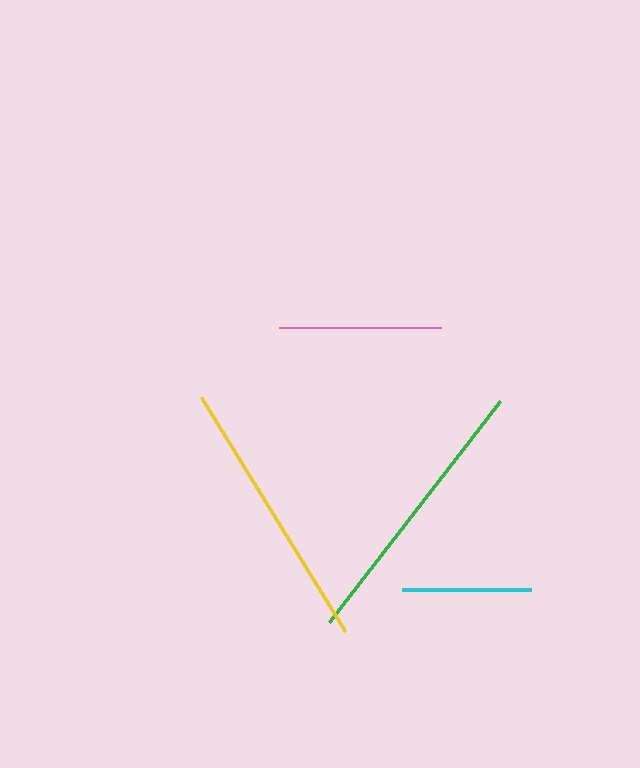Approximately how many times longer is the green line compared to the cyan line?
The green line is approximately 2.2 times the length of the cyan line.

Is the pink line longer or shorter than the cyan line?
The pink line is longer than the cyan line.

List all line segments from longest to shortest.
From longest to shortest: green, yellow, pink, cyan.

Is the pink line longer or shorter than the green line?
The green line is longer than the pink line.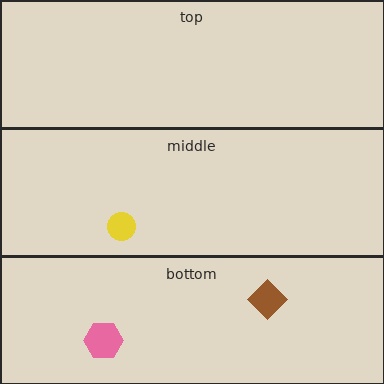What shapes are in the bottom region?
The pink hexagon, the brown diamond.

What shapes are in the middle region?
The yellow circle.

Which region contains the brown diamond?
The bottom region.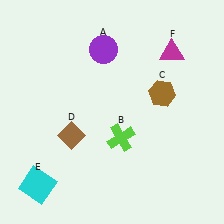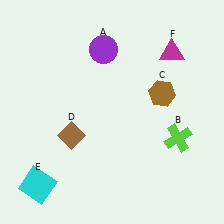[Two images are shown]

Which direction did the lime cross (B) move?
The lime cross (B) moved right.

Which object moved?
The lime cross (B) moved right.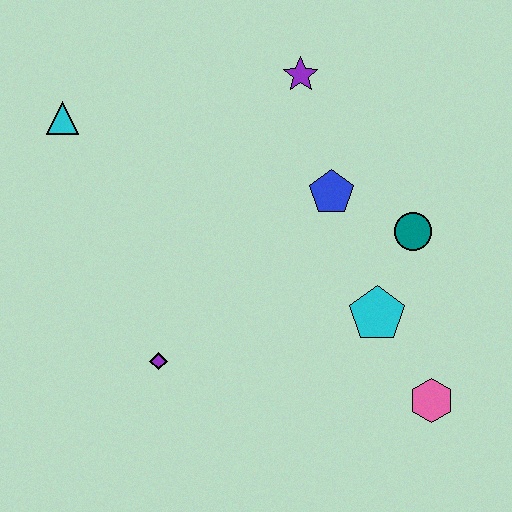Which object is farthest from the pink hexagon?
The cyan triangle is farthest from the pink hexagon.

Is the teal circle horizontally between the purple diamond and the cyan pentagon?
No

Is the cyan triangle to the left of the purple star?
Yes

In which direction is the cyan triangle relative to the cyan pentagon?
The cyan triangle is to the left of the cyan pentagon.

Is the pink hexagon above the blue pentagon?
No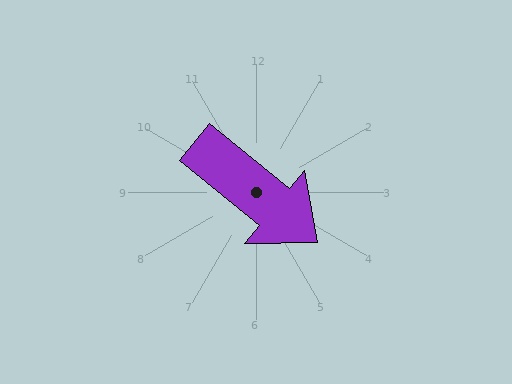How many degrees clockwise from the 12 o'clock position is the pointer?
Approximately 129 degrees.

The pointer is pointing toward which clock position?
Roughly 4 o'clock.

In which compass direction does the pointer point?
Southeast.